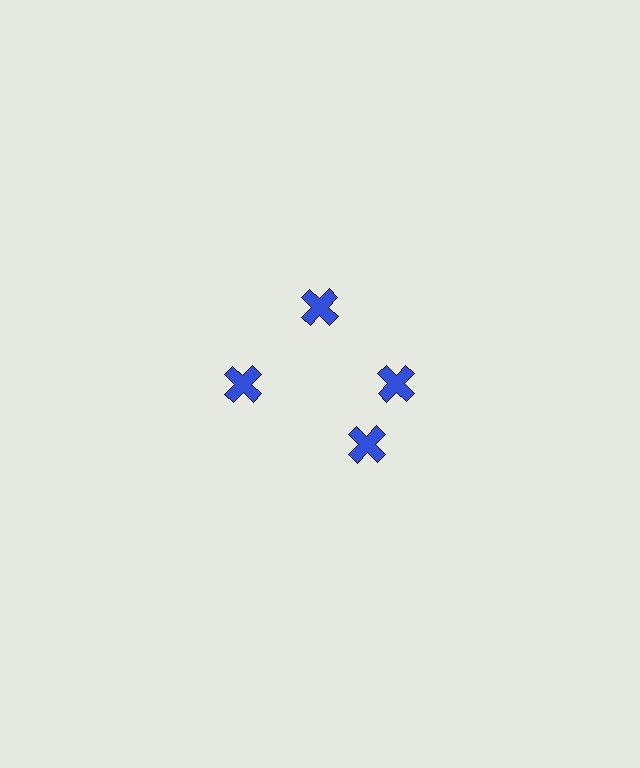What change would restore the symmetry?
The symmetry would be restored by rotating it back into even spacing with its neighbors so that all 4 crosses sit at equal angles and equal distance from the center.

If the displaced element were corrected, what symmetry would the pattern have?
It would have 4-fold rotational symmetry — the pattern would map onto itself every 90 degrees.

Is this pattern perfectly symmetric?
No. The 4 blue crosses are arranged in a ring, but one element near the 6 o'clock position is rotated out of alignment along the ring, breaking the 4-fold rotational symmetry.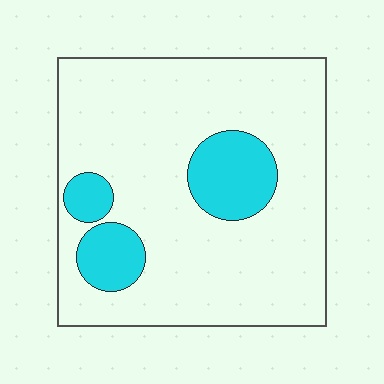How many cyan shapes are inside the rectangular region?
3.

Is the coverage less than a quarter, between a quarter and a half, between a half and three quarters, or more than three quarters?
Less than a quarter.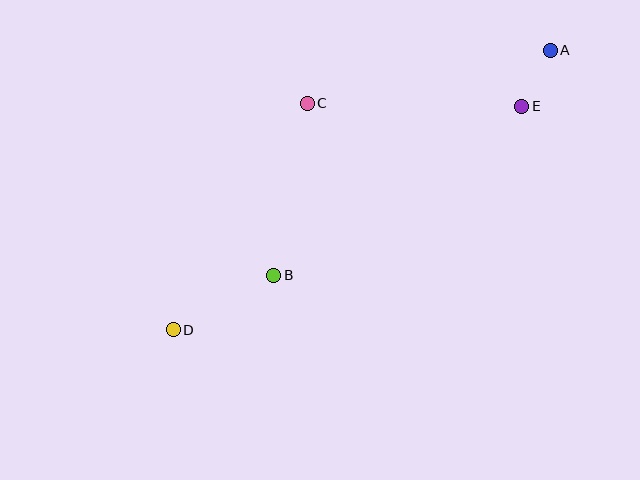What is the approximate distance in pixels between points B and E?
The distance between B and E is approximately 300 pixels.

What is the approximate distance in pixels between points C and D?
The distance between C and D is approximately 263 pixels.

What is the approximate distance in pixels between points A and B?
The distance between A and B is approximately 356 pixels.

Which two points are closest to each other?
Points A and E are closest to each other.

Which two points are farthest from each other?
Points A and D are farthest from each other.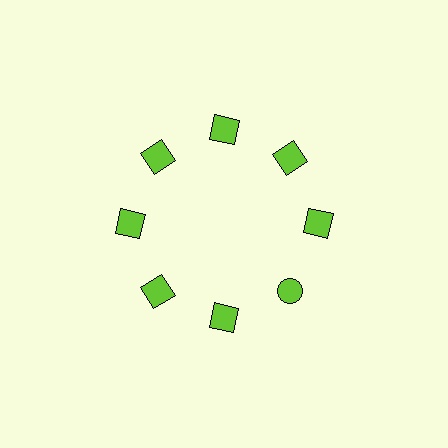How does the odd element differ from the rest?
It has a different shape: circle instead of square.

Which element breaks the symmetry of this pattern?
The lime circle at roughly the 4 o'clock position breaks the symmetry. All other shapes are lime squares.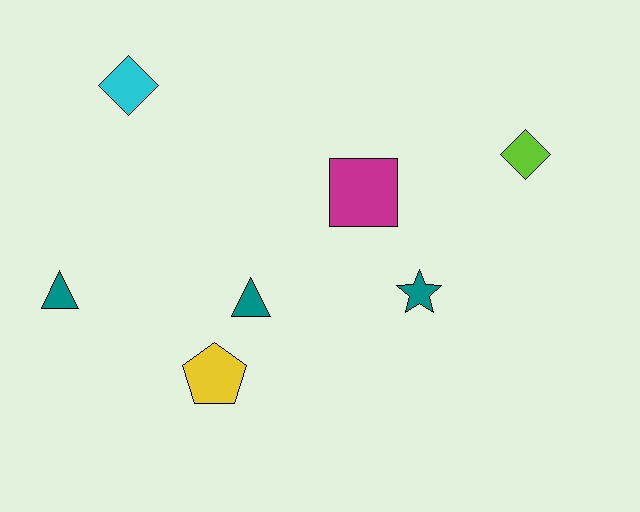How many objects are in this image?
There are 7 objects.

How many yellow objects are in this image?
There is 1 yellow object.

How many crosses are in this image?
There are no crosses.